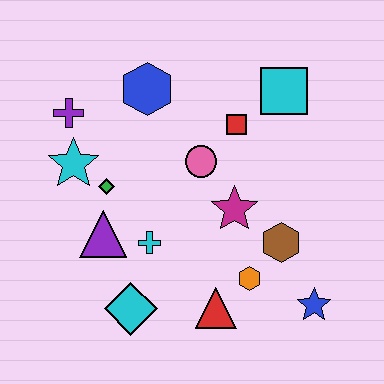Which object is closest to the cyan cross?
The purple triangle is closest to the cyan cross.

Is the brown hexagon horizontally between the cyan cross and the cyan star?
No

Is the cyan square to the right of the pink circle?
Yes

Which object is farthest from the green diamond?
The blue star is farthest from the green diamond.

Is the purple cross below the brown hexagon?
No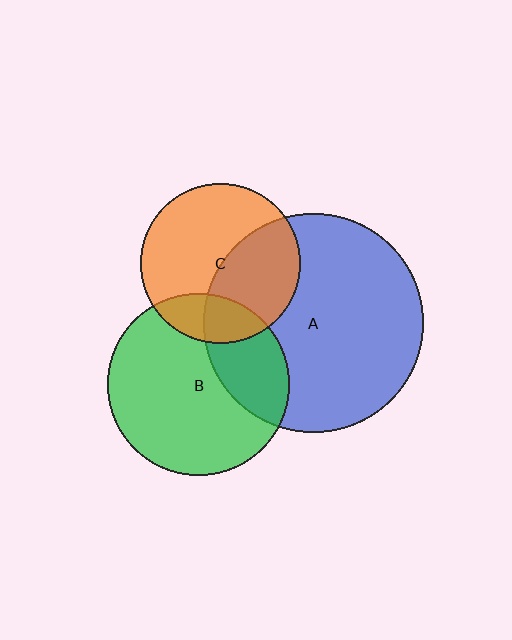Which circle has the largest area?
Circle A (blue).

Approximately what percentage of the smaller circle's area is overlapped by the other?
Approximately 40%.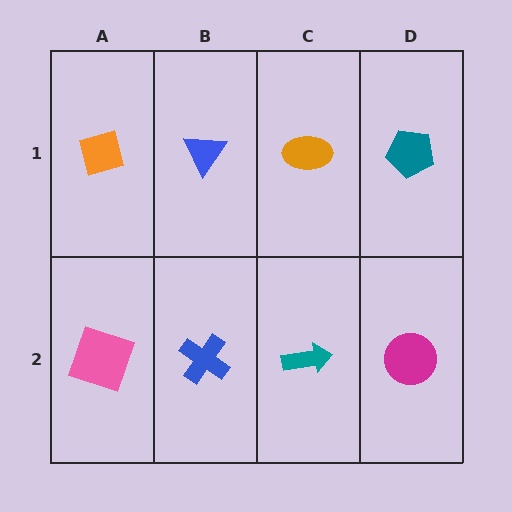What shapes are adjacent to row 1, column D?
A magenta circle (row 2, column D), an orange ellipse (row 1, column C).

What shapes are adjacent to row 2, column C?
An orange ellipse (row 1, column C), a blue cross (row 2, column B), a magenta circle (row 2, column D).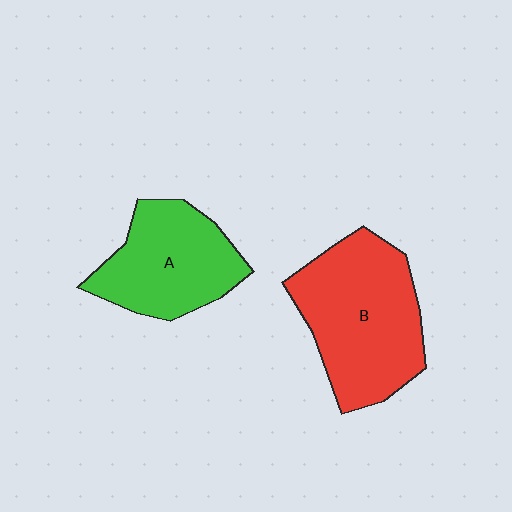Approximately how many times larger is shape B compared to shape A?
Approximately 1.3 times.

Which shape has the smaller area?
Shape A (green).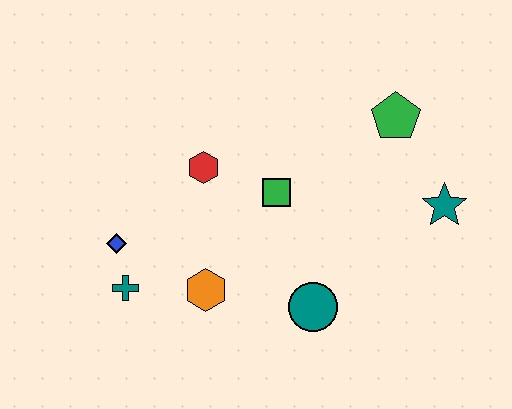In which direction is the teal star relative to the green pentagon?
The teal star is below the green pentagon.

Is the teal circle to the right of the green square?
Yes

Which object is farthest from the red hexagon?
The teal star is farthest from the red hexagon.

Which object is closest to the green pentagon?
The teal star is closest to the green pentagon.